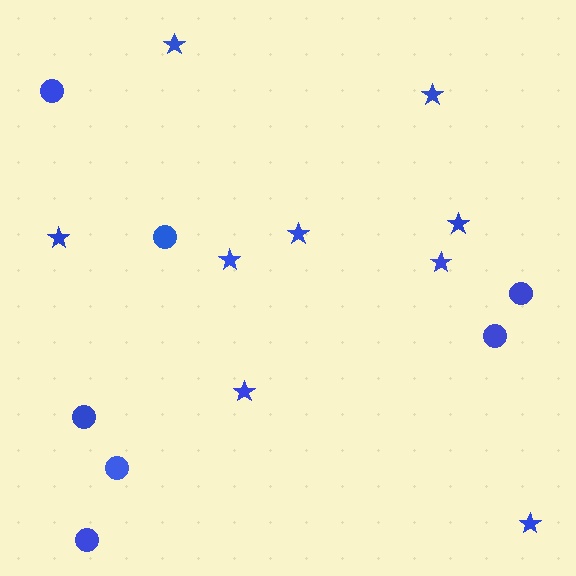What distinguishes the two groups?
There are 2 groups: one group of circles (7) and one group of stars (9).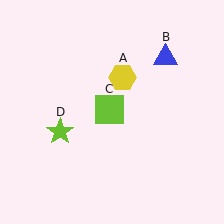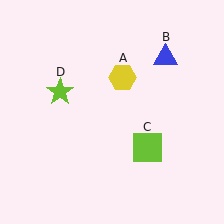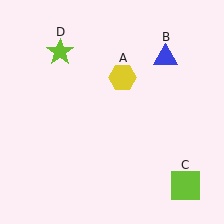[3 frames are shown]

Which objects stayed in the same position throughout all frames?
Yellow hexagon (object A) and blue triangle (object B) remained stationary.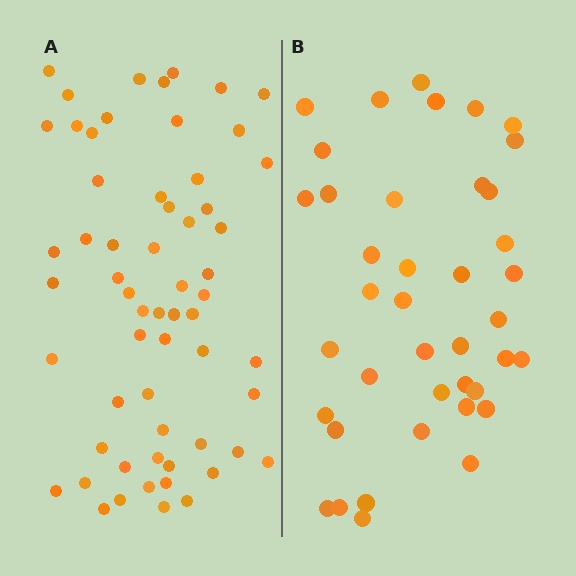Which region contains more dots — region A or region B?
Region A (the left region) has more dots.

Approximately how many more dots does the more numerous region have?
Region A has approximately 20 more dots than region B.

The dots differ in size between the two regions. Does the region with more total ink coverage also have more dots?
No. Region B has more total ink coverage because its dots are larger, but region A actually contains more individual dots. Total area can be misleading — the number of items is what matters here.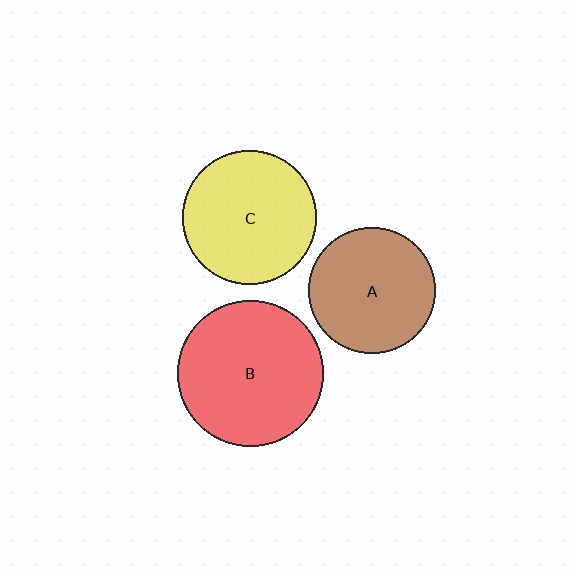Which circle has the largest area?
Circle B (red).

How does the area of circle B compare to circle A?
Approximately 1.3 times.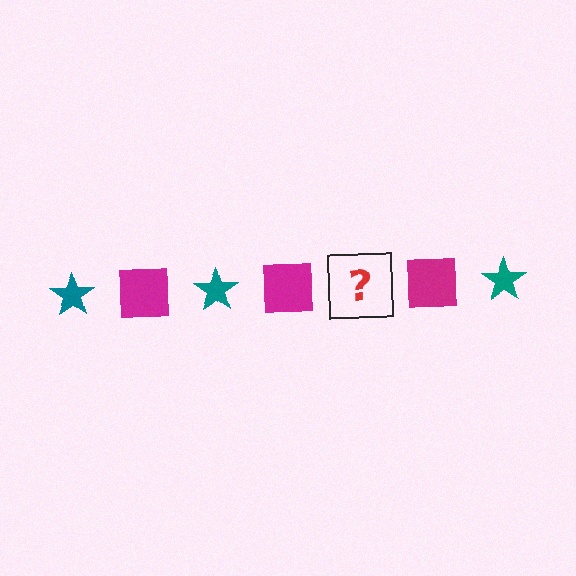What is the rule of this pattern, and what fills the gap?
The rule is that the pattern alternates between teal star and magenta square. The gap should be filled with a teal star.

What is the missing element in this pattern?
The missing element is a teal star.